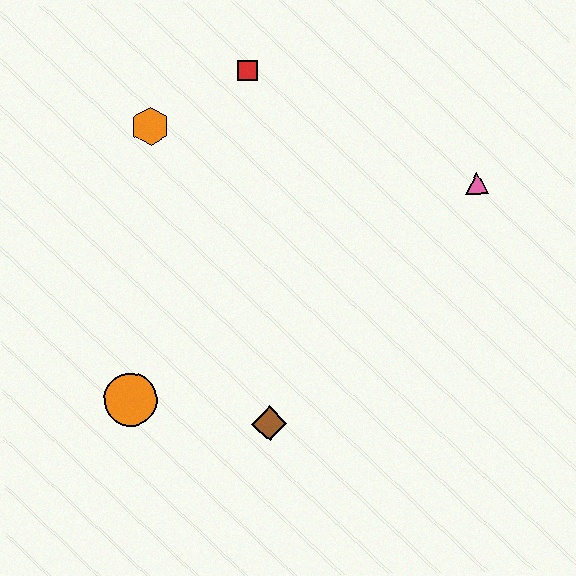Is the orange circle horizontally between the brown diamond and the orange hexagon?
No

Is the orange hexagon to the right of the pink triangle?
No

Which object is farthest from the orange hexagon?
The pink triangle is farthest from the orange hexagon.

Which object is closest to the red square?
The orange hexagon is closest to the red square.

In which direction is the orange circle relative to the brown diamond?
The orange circle is to the left of the brown diamond.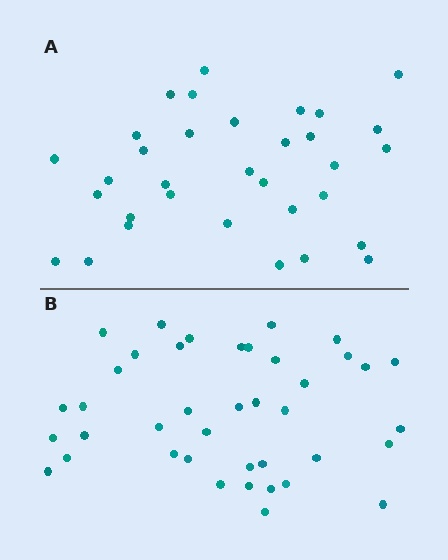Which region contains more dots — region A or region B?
Region B (the bottom region) has more dots.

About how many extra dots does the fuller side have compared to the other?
Region B has roughly 8 or so more dots than region A.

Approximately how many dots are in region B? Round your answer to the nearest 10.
About 40 dots.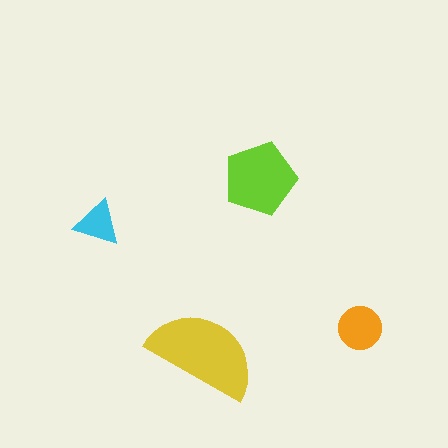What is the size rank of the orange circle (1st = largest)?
3rd.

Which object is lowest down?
The yellow semicircle is bottommost.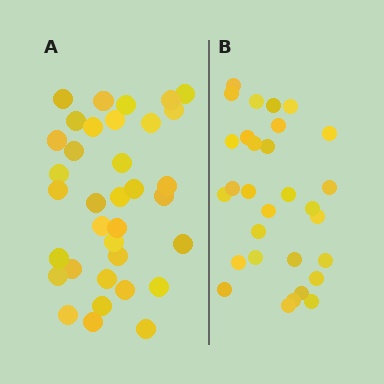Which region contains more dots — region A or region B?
Region A (the left region) has more dots.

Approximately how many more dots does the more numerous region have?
Region A has about 5 more dots than region B.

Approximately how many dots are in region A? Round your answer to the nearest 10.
About 40 dots. (The exact count is 35, which rounds to 40.)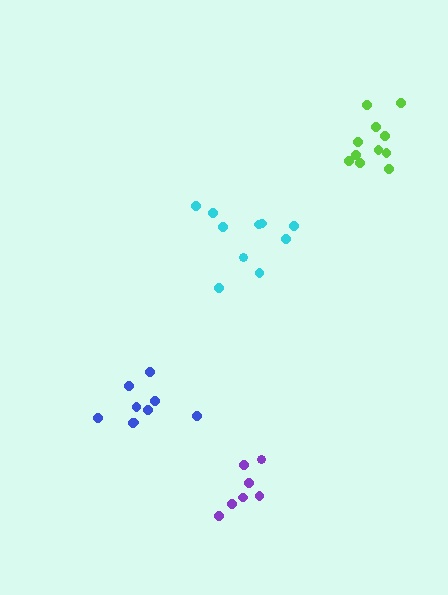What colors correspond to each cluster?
The clusters are colored: blue, cyan, purple, lime.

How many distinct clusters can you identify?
There are 4 distinct clusters.